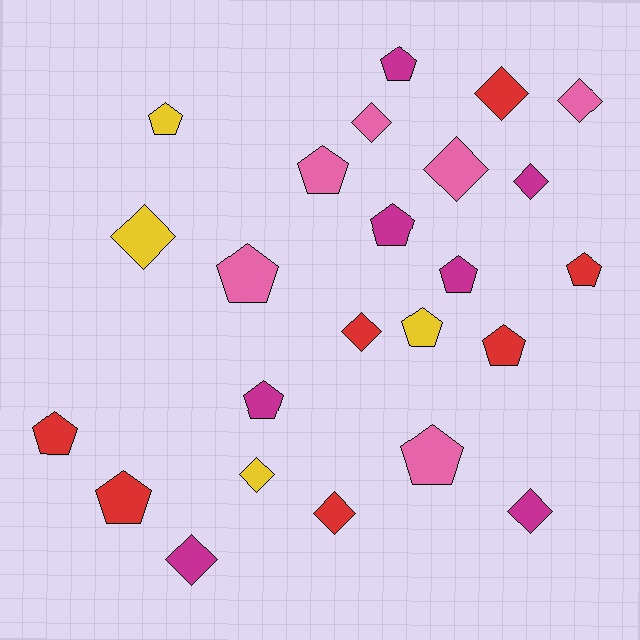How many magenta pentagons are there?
There are 4 magenta pentagons.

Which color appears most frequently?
Magenta, with 7 objects.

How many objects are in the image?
There are 24 objects.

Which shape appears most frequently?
Pentagon, with 13 objects.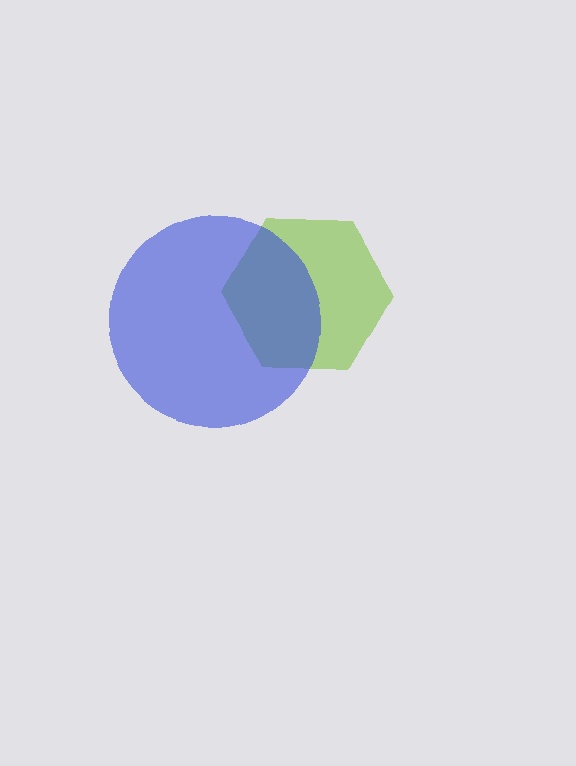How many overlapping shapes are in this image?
There are 2 overlapping shapes in the image.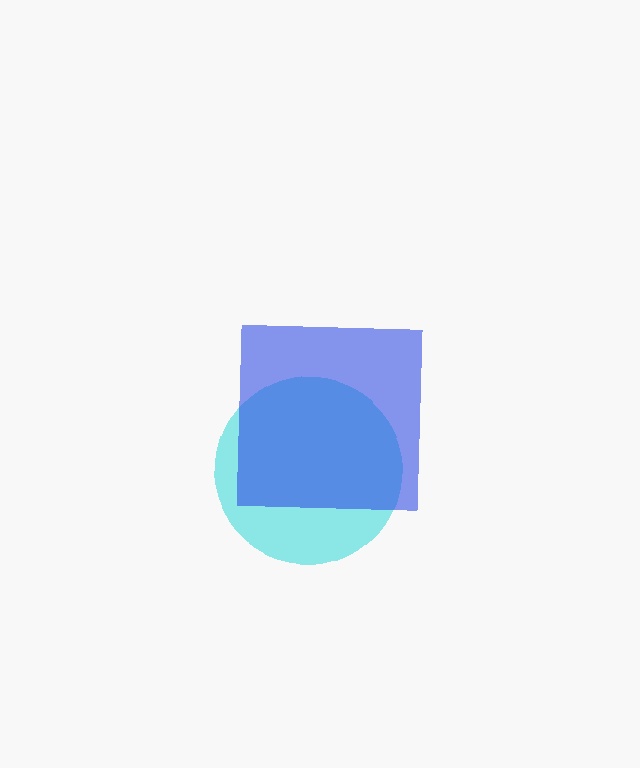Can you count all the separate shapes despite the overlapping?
Yes, there are 2 separate shapes.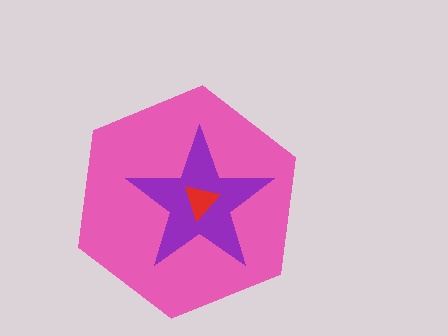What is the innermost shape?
The red triangle.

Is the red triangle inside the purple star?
Yes.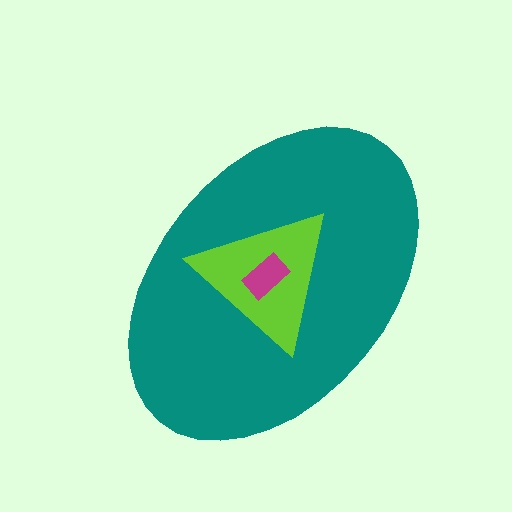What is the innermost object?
The magenta rectangle.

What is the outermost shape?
The teal ellipse.